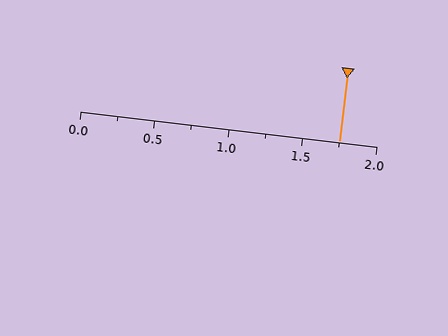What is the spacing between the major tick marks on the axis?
The major ticks are spaced 0.5 apart.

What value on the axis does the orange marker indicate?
The marker indicates approximately 1.75.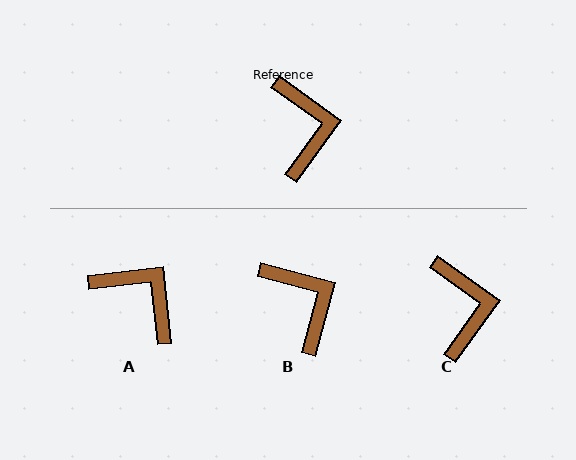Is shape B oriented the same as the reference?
No, it is off by about 21 degrees.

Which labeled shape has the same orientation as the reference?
C.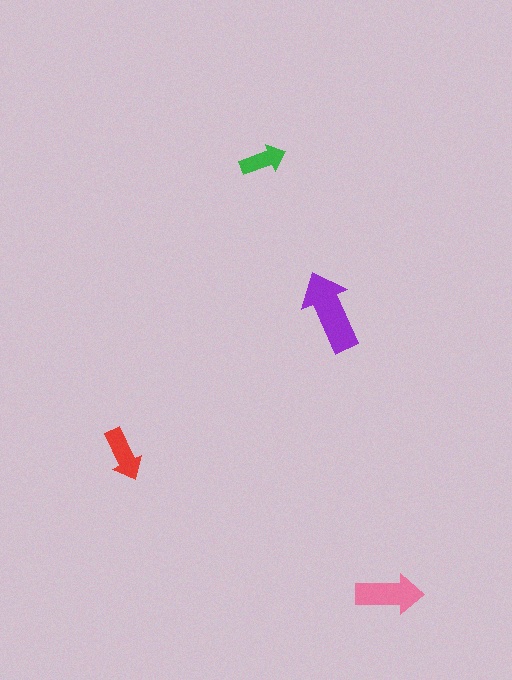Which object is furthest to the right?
The pink arrow is rightmost.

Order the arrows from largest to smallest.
the purple one, the pink one, the red one, the green one.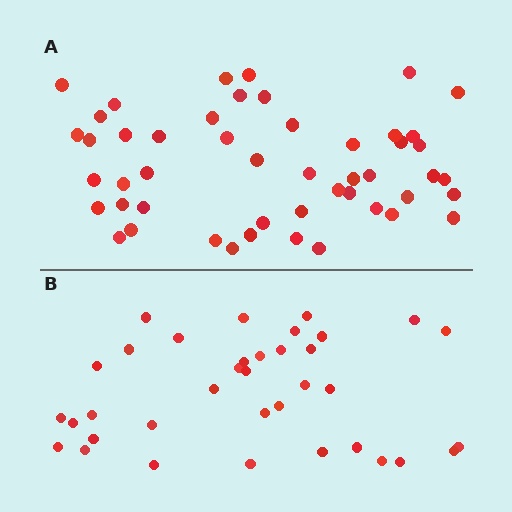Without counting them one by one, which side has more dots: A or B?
Region A (the top region) has more dots.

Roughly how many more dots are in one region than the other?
Region A has approximately 15 more dots than region B.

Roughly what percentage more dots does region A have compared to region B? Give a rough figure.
About 35% more.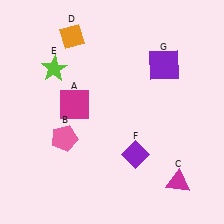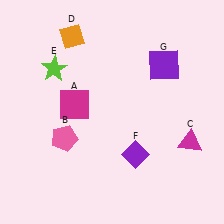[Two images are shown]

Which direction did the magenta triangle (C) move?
The magenta triangle (C) moved up.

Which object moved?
The magenta triangle (C) moved up.